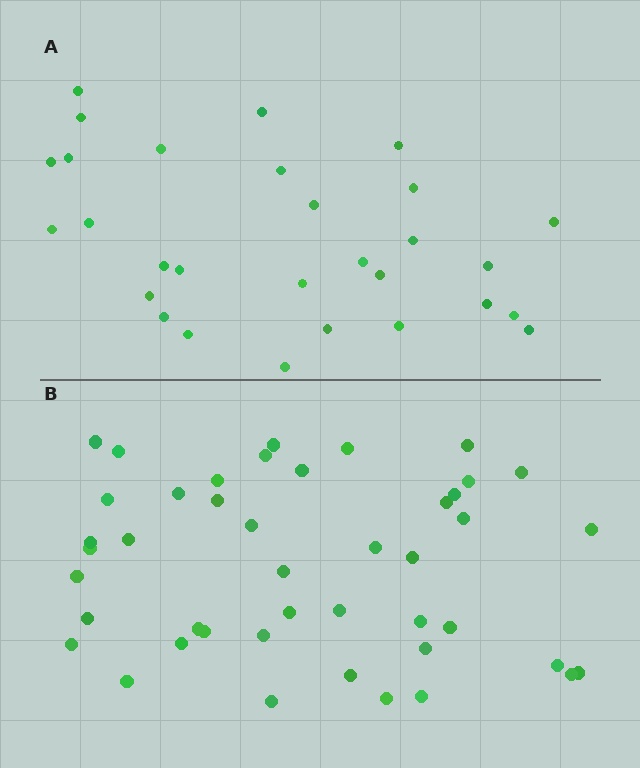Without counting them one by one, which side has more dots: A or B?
Region B (the bottom region) has more dots.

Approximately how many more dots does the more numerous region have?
Region B has approximately 15 more dots than region A.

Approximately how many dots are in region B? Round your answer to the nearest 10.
About 40 dots. (The exact count is 44, which rounds to 40.)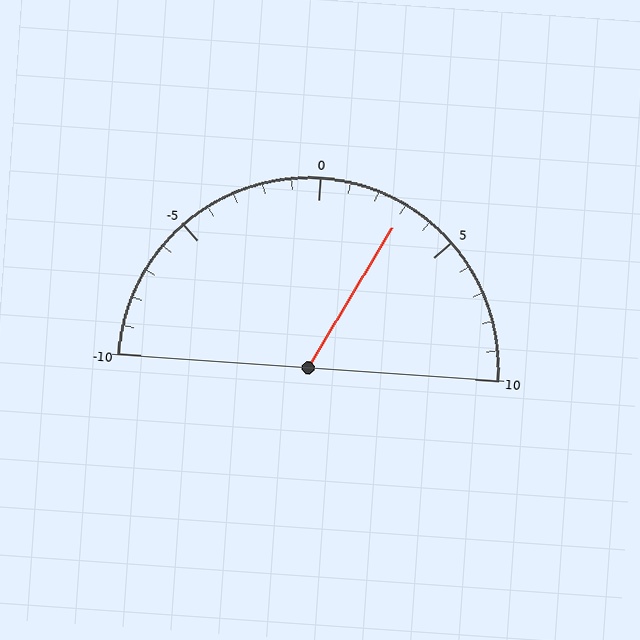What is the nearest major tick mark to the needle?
The nearest major tick mark is 5.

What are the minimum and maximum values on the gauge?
The gauge ranges from -10 to 10.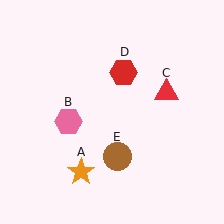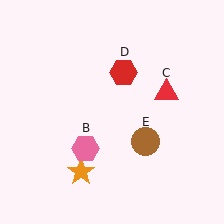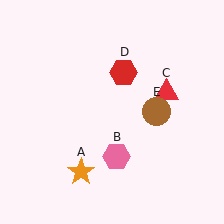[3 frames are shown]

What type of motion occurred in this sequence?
The pink hexagon (object B), brown circle (object E) rotated counterclockwise around the center of the scene.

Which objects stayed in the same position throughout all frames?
Orange star (object A) and red triangle (object C) and red hexagon (object D) remained stationary.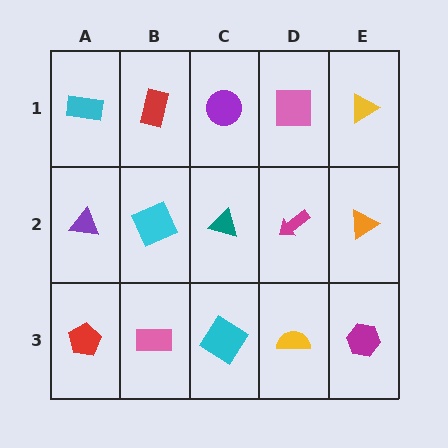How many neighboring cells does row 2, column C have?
4.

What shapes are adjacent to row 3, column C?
A teal triangle (row 2, column C), a pink rectangle (row 3, column B), a yellow semicircle (row 3, column D).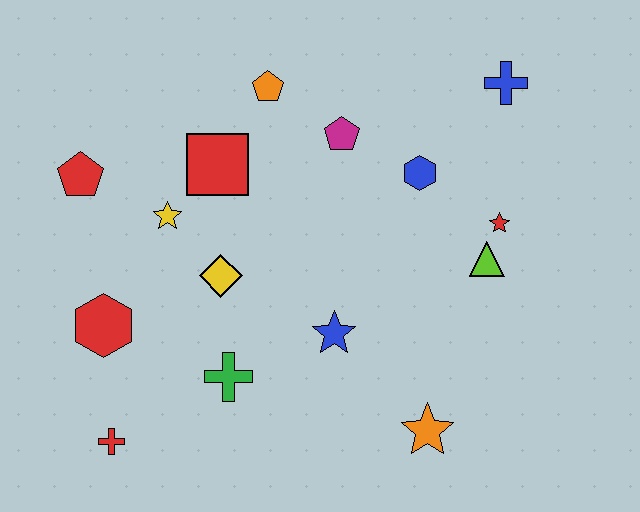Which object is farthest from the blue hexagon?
The red cross is farthest from the blue hexagon.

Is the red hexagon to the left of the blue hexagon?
Yes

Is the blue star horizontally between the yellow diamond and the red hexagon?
No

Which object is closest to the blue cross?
The blue hexagon is closest to the blue cross.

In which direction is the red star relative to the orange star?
The red star is above the orange star.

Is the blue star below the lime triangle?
Yes